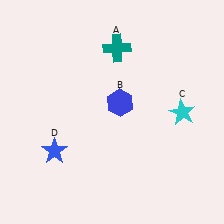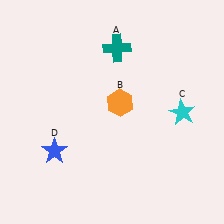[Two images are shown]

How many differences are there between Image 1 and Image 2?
There is 1 difference between the two images.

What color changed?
The hexagon (B) changed from blue in Image 1 to orange in Image 2.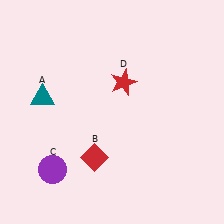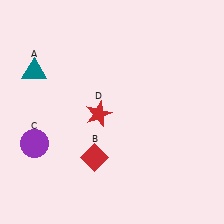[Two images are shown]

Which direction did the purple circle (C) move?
The purple circle (C) moved up.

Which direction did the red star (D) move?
The red star (D) moved down.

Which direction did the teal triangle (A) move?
The teal triangle (A) moved up.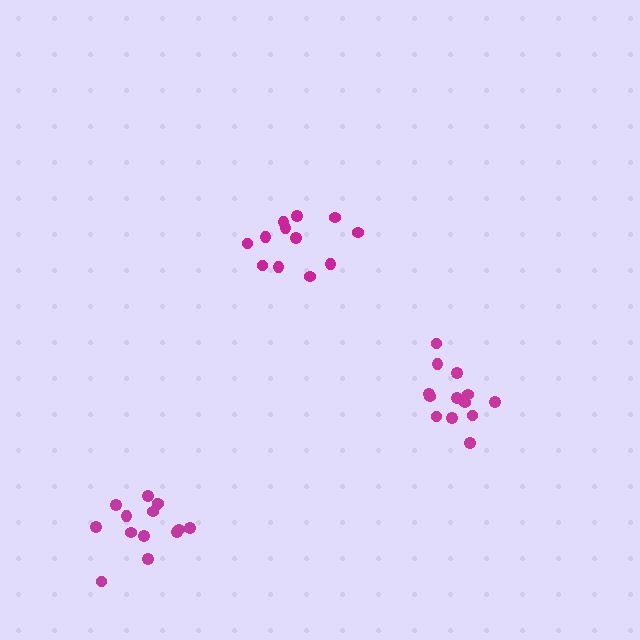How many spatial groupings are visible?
There are 3 spatial groupings.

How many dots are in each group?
Group 1: 13 dots, Group 2: 14 dots, Group 3: 12 dots (39 total).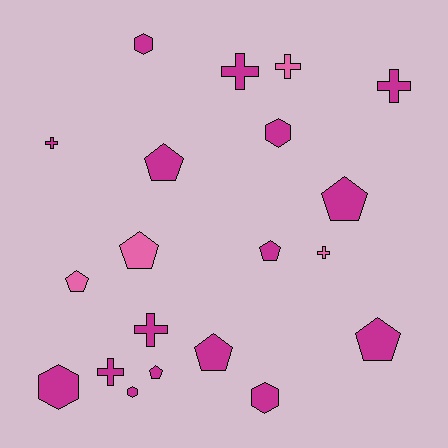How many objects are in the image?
There are 20 objects.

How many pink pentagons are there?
There are 2 pink pentagons.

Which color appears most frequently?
Magenta, with 16 objects.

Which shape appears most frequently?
Pentagon, with 8 objects.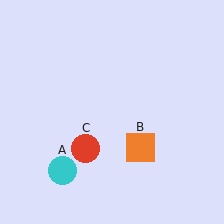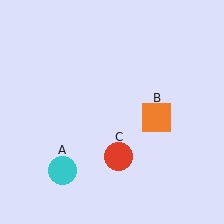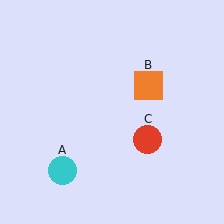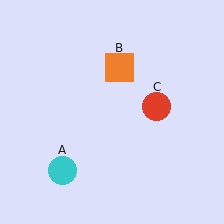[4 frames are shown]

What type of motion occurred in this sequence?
The orange square (object B), red circle (object C) rotated counterclockwise around the center of the scene.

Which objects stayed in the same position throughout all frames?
Cyan circle (object A) remained stationary.